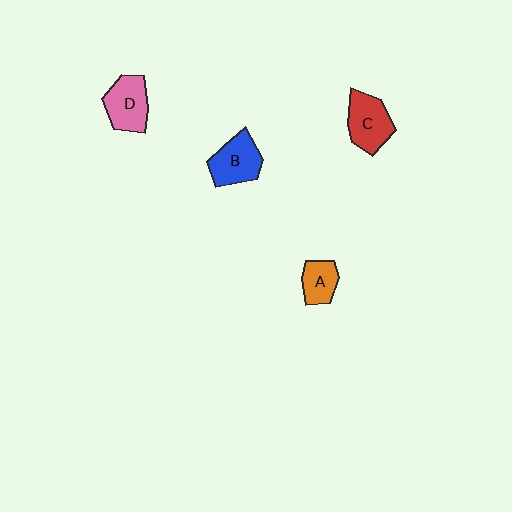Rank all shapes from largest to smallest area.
From largest to smallest: C (red), D (pink), B (blue), A (orange).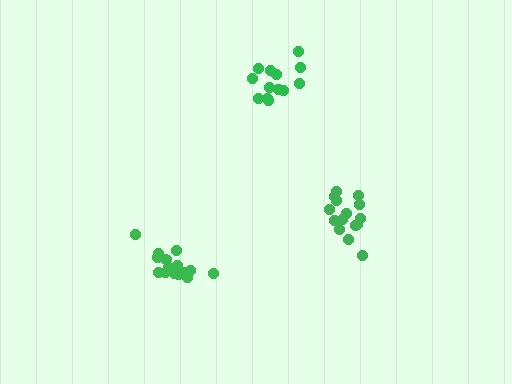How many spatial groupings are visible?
There are 3 spatial groupings.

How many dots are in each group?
Group 1: 18 dots, Group 2: 15 dots, Group 3: 13 dots (46 total).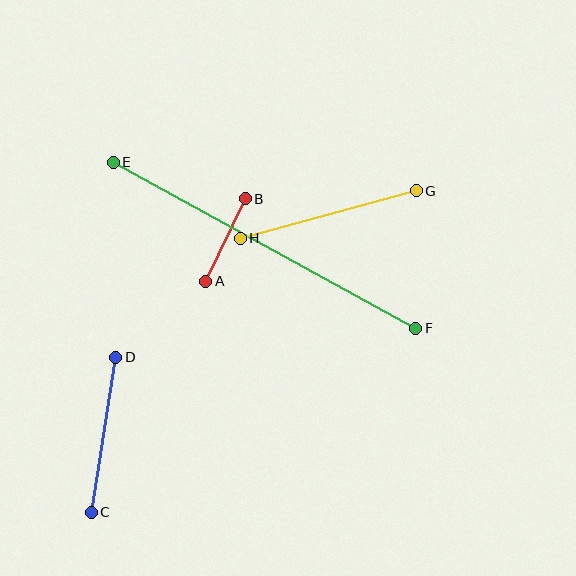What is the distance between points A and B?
The distance is approximately 92 pixels.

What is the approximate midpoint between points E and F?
The midpoint is at approximately (264, 245) pixels.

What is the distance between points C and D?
The distance is approximately 157 pixels.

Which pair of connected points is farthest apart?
Points E and F are farthest apart.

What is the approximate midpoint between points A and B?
The midpoint is at approximately (226, 240) pixels.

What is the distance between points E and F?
The distance is approximately 345 pixels.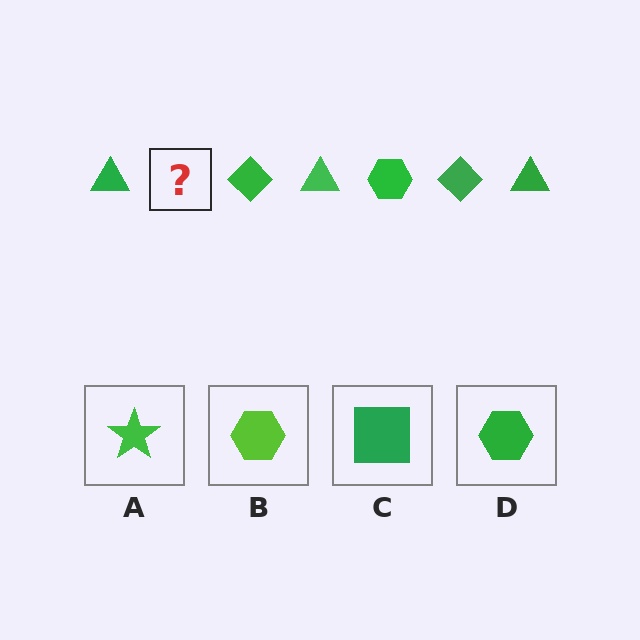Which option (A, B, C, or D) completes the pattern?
D.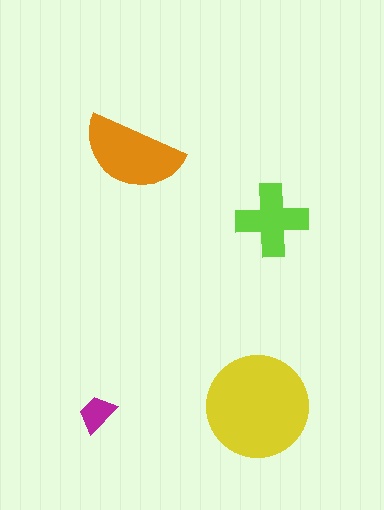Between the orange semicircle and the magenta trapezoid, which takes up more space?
The orange semicircle.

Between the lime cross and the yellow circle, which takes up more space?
The yellow circle.